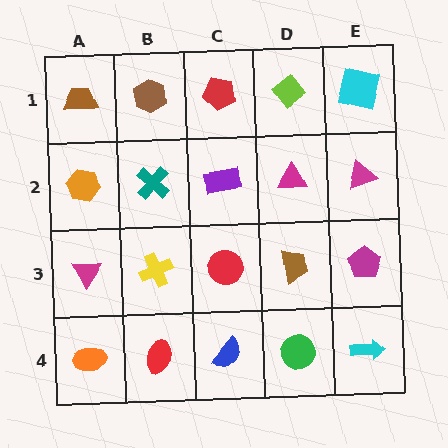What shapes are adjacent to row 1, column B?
A teal cross (row 2, column B), a brown trapezoid (row 1, column A), a red pentagon (row 1, column C).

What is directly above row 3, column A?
An orange hexagon.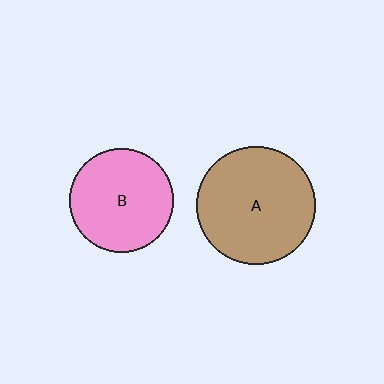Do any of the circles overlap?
No, none of the circles overlap.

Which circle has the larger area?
Circle A (brown).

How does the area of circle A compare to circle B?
Approximately 1.3 times.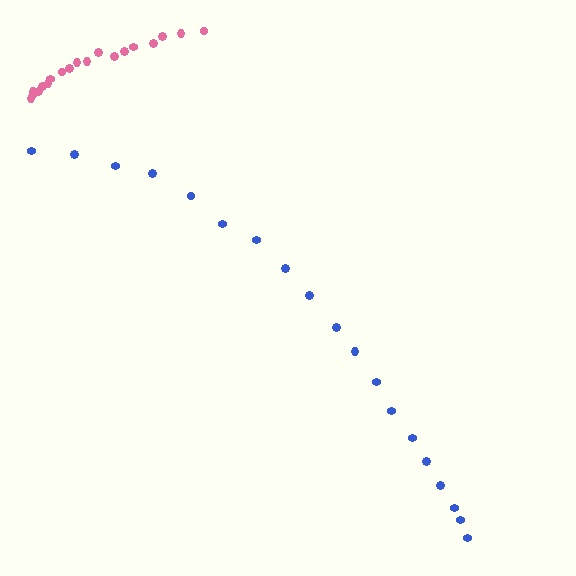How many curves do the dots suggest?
There are 2 distinct paths.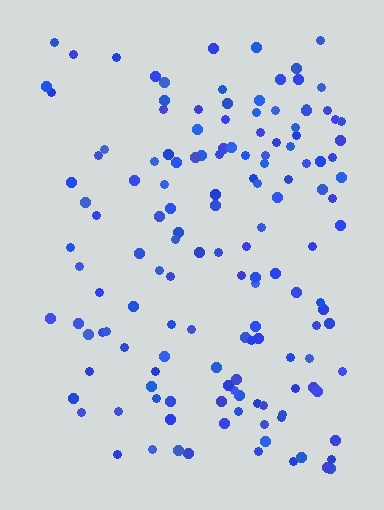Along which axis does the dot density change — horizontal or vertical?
Horizontal.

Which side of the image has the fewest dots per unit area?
The left.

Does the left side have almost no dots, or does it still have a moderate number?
Still a moderate number, just noticeably fewer than the right.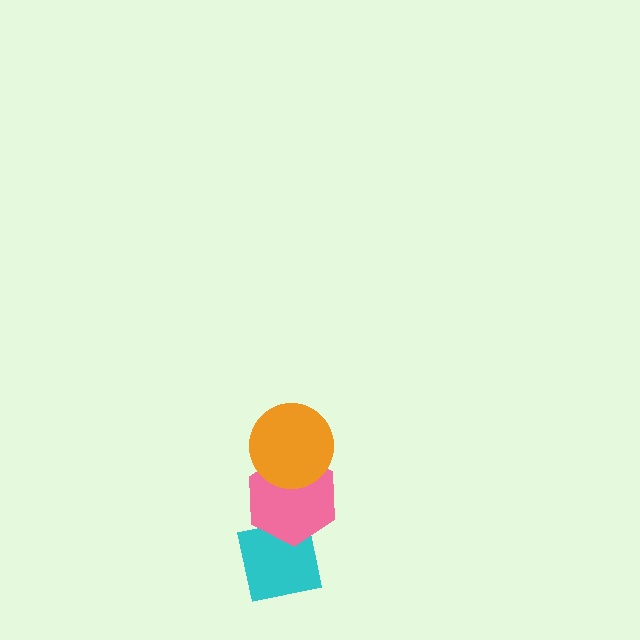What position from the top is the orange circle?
The orange circle is 1st from the top.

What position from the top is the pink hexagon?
The pink hexagon is 2nd from the top.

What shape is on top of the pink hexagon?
The orange circle is on top of the pink hexagon.